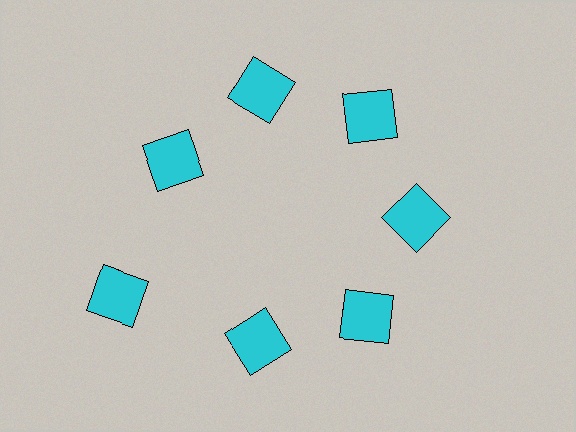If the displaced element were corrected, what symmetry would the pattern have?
It would have 7-fold rotational symmetry — the pattern would map onto itself every 51 degrees.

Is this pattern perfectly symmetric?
No. The 7 cyan squares are arranged in a ring, but one element near the 8 o'clock position is pushed outward from the center, breaking the 7-fold rotational symmetry.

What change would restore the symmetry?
The symmetry would be restored by moving it inward, back onto the ring so that all 7 squares sit at equal angles and equal distance from the center.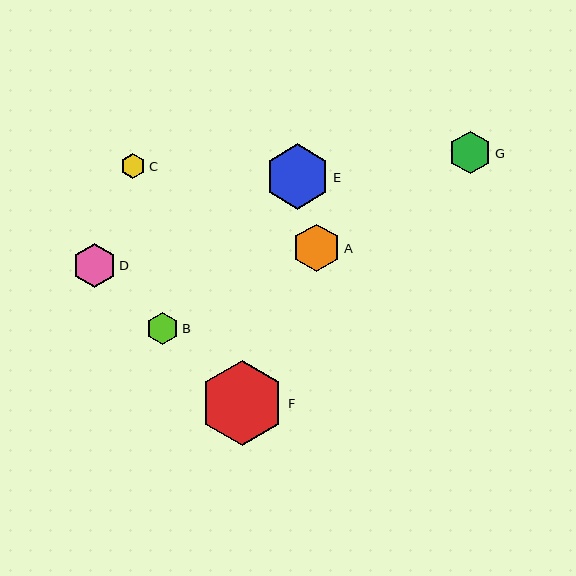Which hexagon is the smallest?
Hexagon C is the smallest with a size of approximately 25 pixels.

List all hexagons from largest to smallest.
From largest to smallest: F, E, A, D, G, B, C.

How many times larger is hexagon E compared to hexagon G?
Hexagon E is approximately 1.5 times the size of hexagon G.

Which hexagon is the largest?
Hexagon F is the largest with a size of approximately 85 pixels.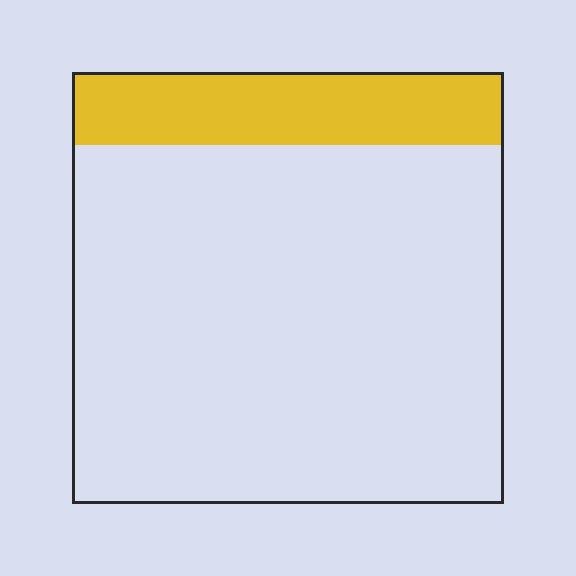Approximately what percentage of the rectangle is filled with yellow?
Approximately 15%.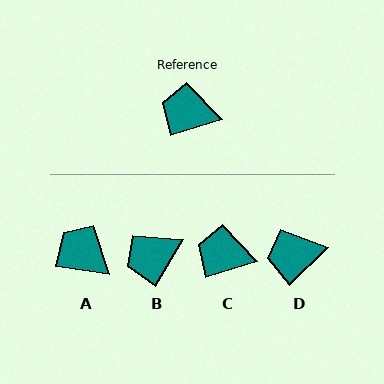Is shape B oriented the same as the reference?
No, it is off by about 42 degrees.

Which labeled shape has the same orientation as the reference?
C.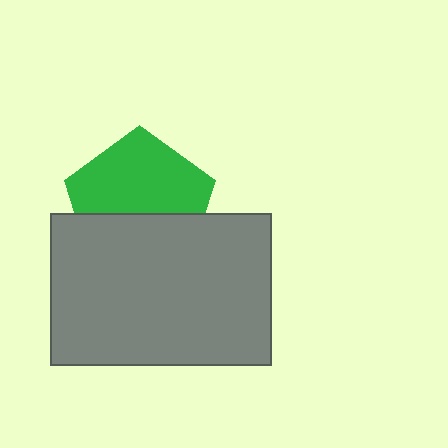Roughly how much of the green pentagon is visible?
About half of it is visible (roughly 58%).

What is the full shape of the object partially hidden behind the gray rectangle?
The partially hidden object is a green pentagon.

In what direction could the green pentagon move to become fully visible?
The green pentagon could move up. That would shift it out from behind the gray rectangle entirely.